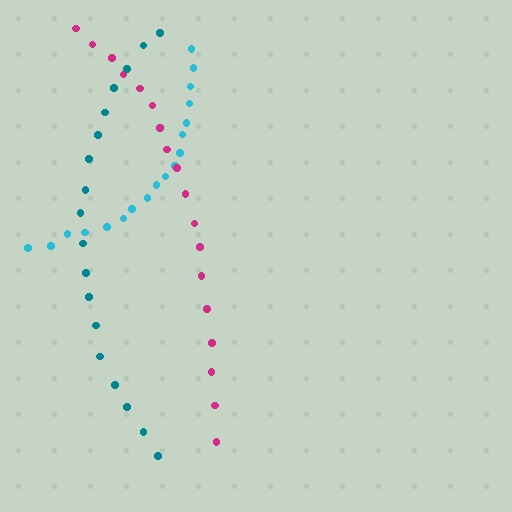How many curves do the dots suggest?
There are 3 distinct paths.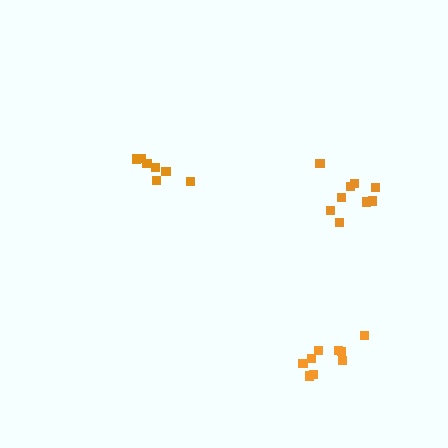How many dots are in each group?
Group 1: 9 dots, Group 2: 7 dots, Group 3: 9 dots (25 total).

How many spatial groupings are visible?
There are 3 spatial groupings.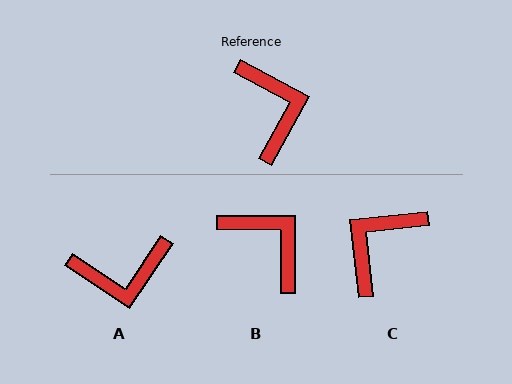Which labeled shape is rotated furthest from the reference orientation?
C, about 125 degrees away.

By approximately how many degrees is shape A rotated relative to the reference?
Approximately 94 degrees clockwise.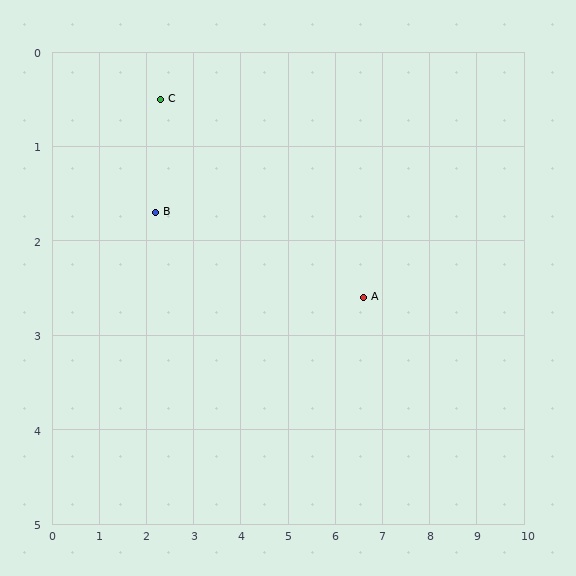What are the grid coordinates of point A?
Point A is at approximately (6.6, 2.6).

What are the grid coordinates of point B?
Point B is at approximately (2.2, 1.7).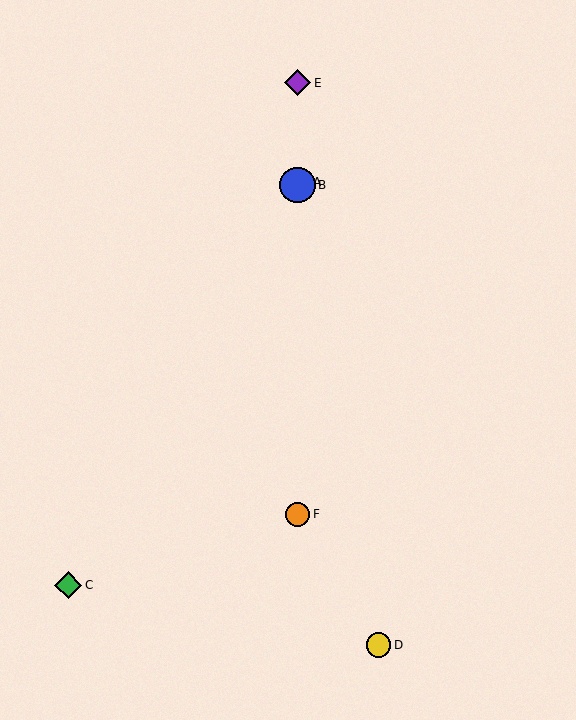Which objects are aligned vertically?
Objects A, B, E, F are aligned vertically.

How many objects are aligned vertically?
4 objects (A, B, E, F) are aligned vertically.